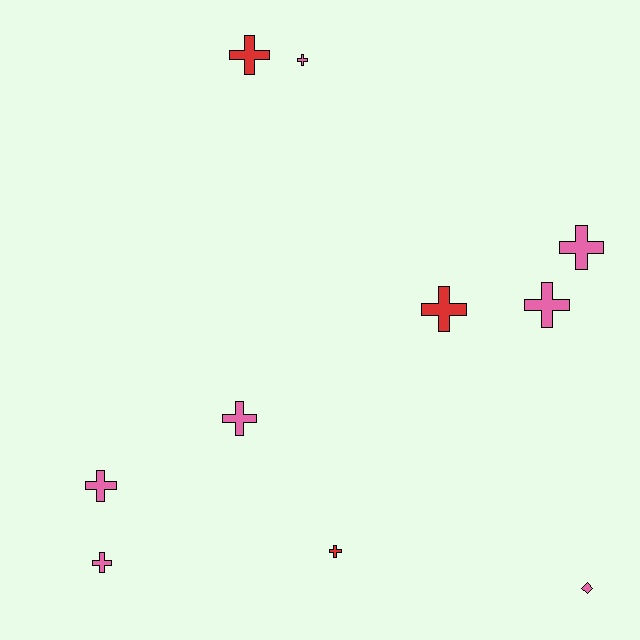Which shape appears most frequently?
Cross, with 9 objects.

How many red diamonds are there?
There are no red diamonds.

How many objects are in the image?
There are 10 objects.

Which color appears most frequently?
Pink, with 7 objects.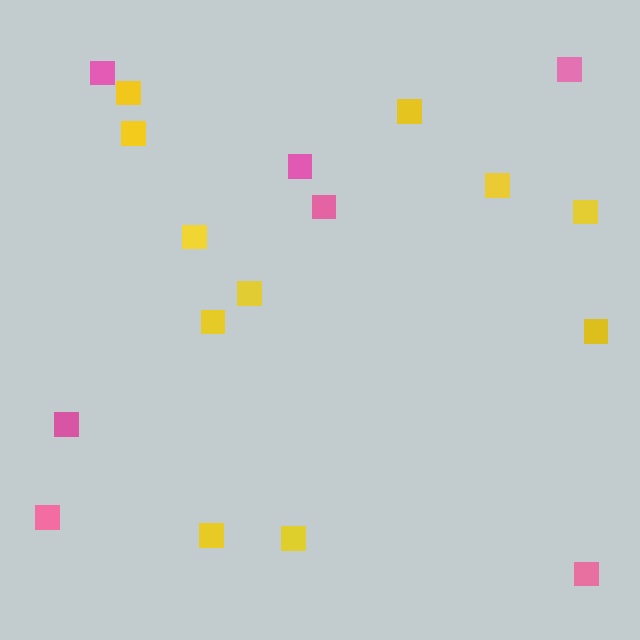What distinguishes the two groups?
There are 2 groups: one group of pink squares (7) and one group of yellow squares (11).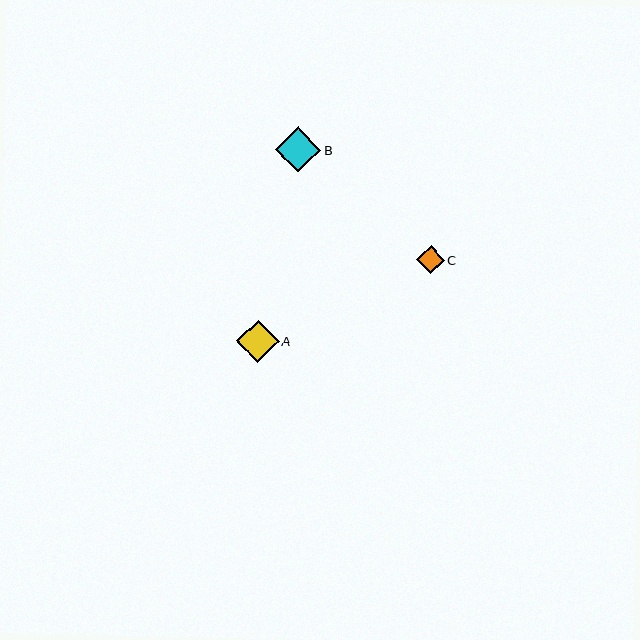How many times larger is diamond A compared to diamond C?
Diamond A is approximately 1.5 times the size of diamond C.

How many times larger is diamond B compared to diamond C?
Diamond B is approximately 1.6 times the size of diamond C.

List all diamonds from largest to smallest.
From largest to smallest: B, A, C.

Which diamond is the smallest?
Diamond C is the smallest with a size of approximately 28 pixels.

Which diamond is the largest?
Diamond B is the largest with a size of approximately 45 pixels.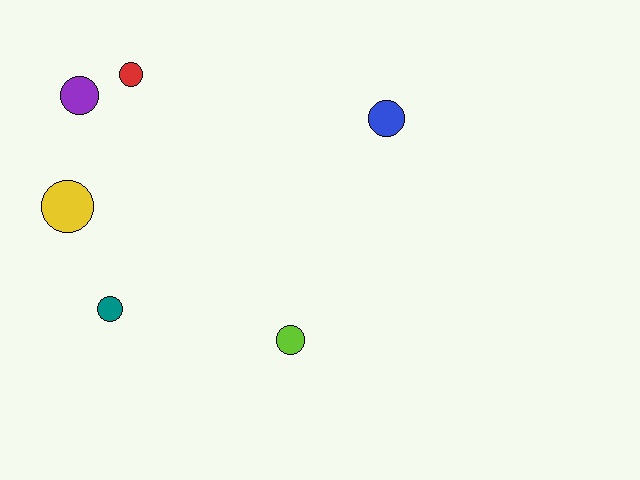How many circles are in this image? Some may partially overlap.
There are 6 circles.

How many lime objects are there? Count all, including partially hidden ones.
There is 1 lime object.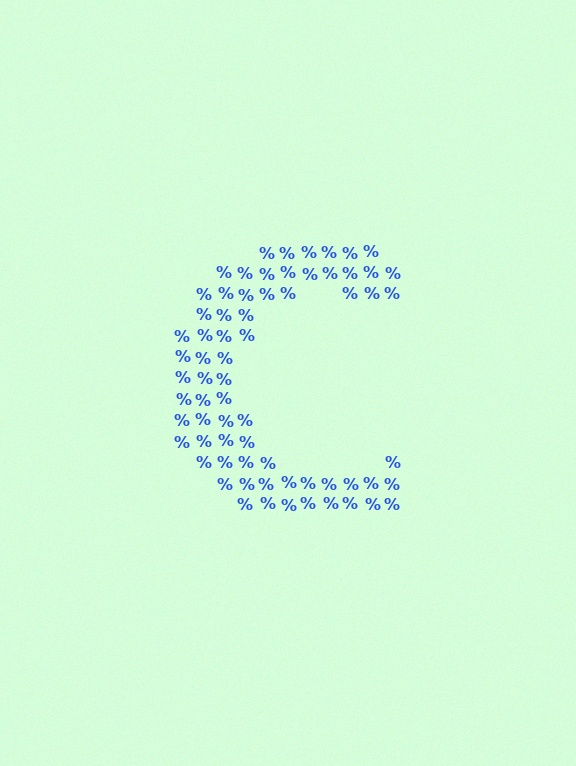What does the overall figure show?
The overall figure shows the letter C.